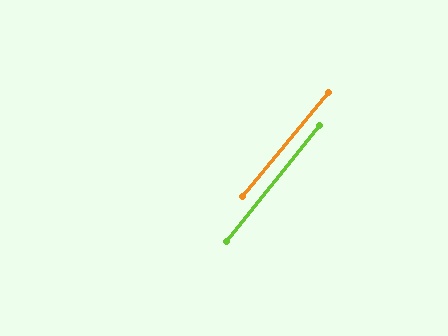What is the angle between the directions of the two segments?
Approximately 1 degree.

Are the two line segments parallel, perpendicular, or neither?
Parallel — their directions differ by only 0.8°.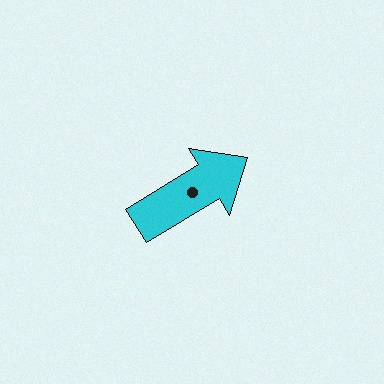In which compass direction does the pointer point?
Northeast.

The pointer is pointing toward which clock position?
Roughly 2 o'clock.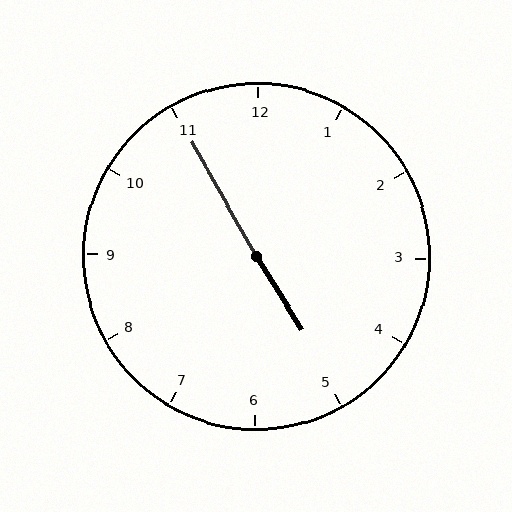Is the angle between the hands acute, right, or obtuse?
It is obtuse.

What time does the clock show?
4:55.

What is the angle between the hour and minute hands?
Approximately 178 degrees.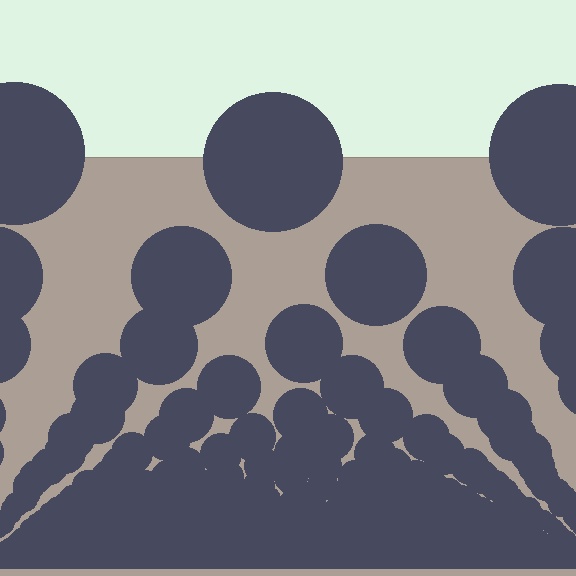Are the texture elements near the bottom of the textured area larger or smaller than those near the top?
Smaller. The gradient is inverted — elements near the bottom are smaller and denser.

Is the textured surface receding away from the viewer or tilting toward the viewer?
The surface appears to tilt toward the viewer. Texture elements get larger and sparser toward the top.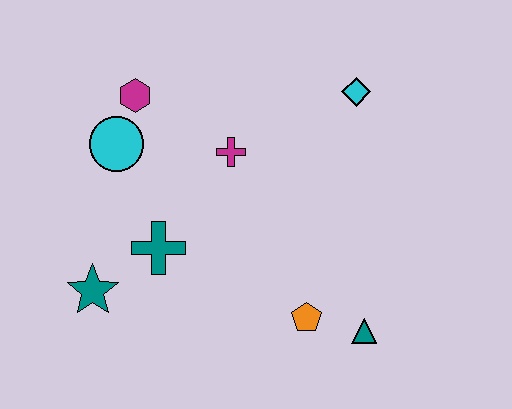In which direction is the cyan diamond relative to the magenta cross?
The cyan diamond is to the right of the magenta cross.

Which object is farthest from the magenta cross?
The teal triangle is farthest from the magenta cross.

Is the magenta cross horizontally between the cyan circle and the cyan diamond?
Yes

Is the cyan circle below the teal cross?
No